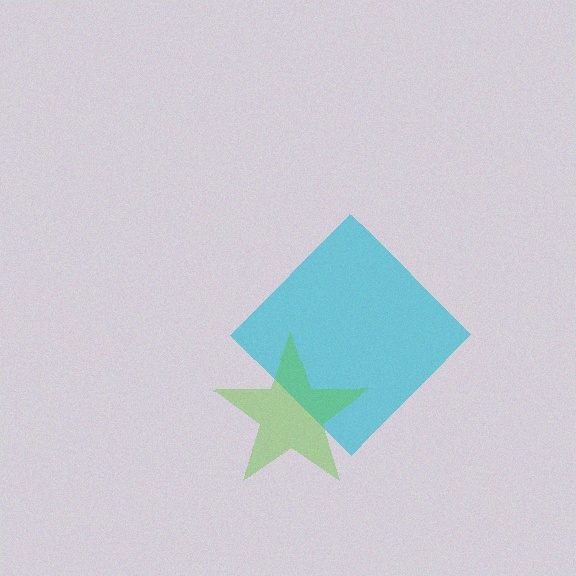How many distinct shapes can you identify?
There are 2 distinct shapes: a cyan diamond, a lime star.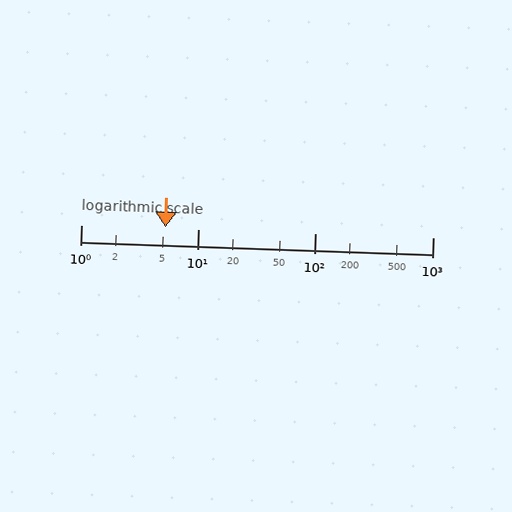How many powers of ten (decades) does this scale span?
The scale spans 3 decades, from 1 to 1000.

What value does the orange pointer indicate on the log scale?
The pointer indicates approximately 5.3.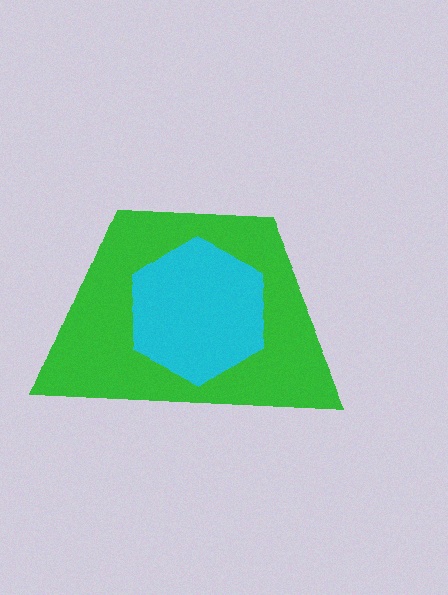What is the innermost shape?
The cyan hexagon.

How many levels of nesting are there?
2.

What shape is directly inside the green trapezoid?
The cyan hexagon.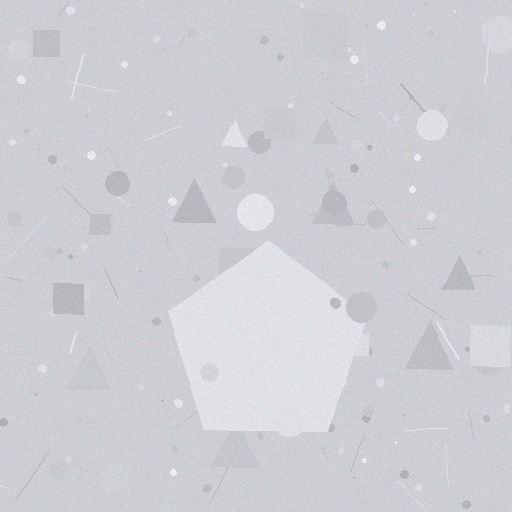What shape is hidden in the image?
A pentagon is hidden in the image.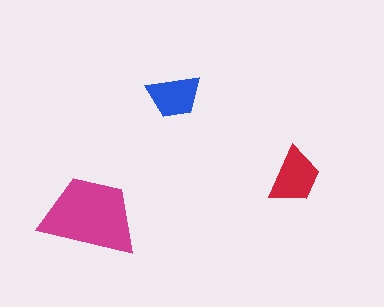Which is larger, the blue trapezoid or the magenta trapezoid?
The magenta one.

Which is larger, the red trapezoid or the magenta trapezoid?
The magenta one.